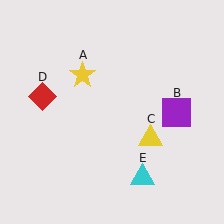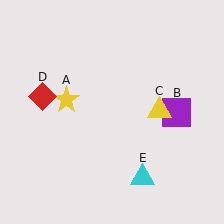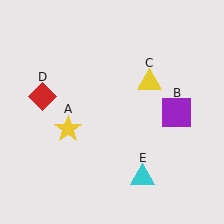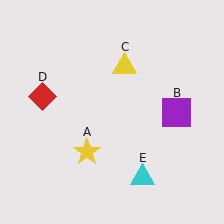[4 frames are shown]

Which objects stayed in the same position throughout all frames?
Purple square (object B) and red diamond (object D) and cyan triangle (object E) remained stationary.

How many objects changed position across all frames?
2 objects changed position: yellow star (object A), yellow triangle (object C).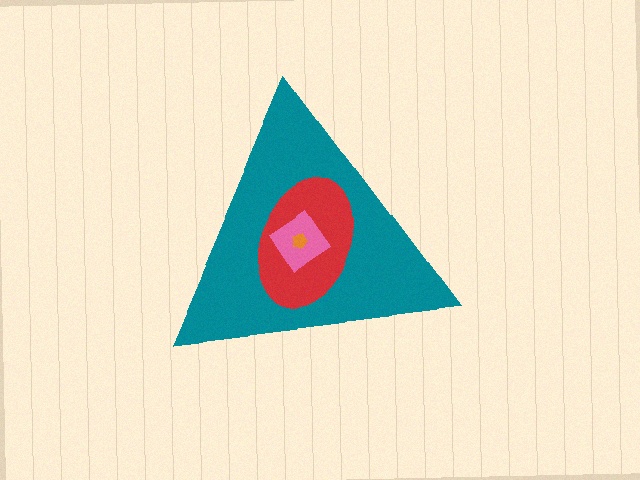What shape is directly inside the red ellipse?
The pink diamond.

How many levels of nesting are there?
4.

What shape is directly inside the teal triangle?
The red ellipse.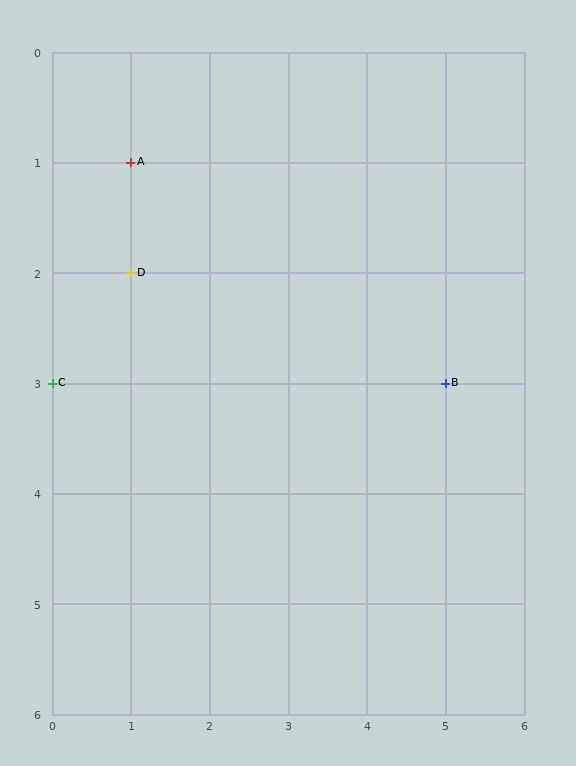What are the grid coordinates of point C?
Point C is at grid coordinates (0, 3).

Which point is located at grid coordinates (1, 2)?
Point D is at (1, 2).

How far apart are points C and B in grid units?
Points C and B are 5 columns apart.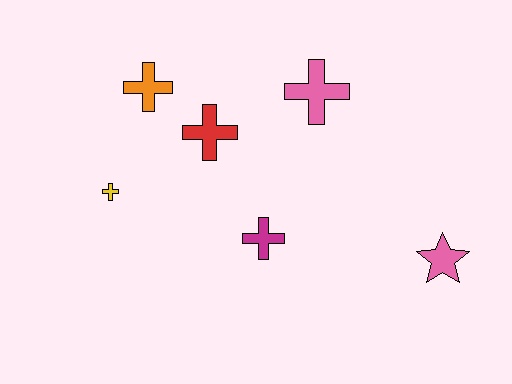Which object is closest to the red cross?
The orange cross is closest to the red cross.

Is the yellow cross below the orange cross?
Yes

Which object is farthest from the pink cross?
The yellow cross is farthest from the pink cross.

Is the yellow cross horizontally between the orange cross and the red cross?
No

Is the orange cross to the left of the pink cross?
Yes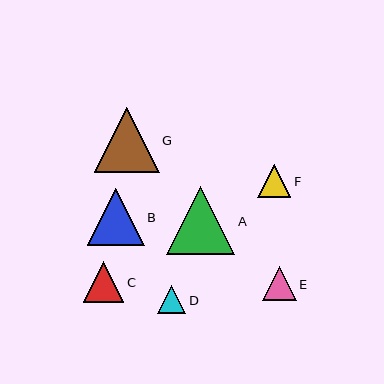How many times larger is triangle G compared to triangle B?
Triangle G is approximately 1.2 times the size of triangle B.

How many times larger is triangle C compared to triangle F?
Triangle C is approximately 1.2 times the size of triangle F.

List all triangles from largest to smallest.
From largest to smallest: A, G, B, C, E, F, D.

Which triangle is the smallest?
Triangle D is the smallest with a size of approximately 28 pixels.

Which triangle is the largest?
Triangle A is the largest with a size of approximately 68 pixels.